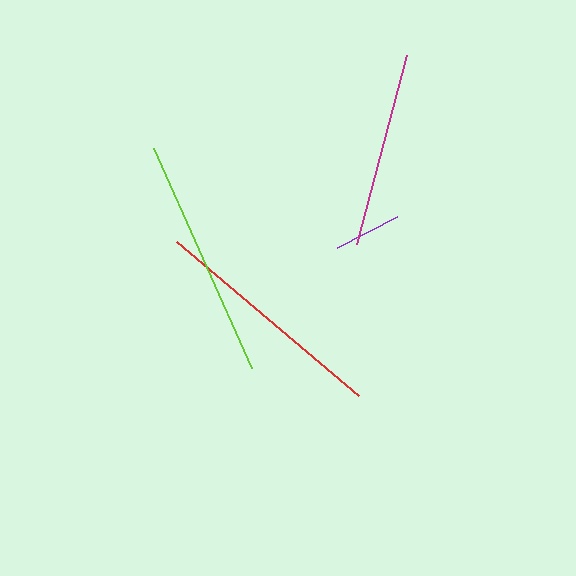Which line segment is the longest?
The lime line is the longest at approximately 241 pixels.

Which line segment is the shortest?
The purple line is the shortest at approximately 67 pixels.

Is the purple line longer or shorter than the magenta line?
The magenta line is longer than the purple line.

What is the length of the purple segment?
The purple segment is approximately 67 pixels long.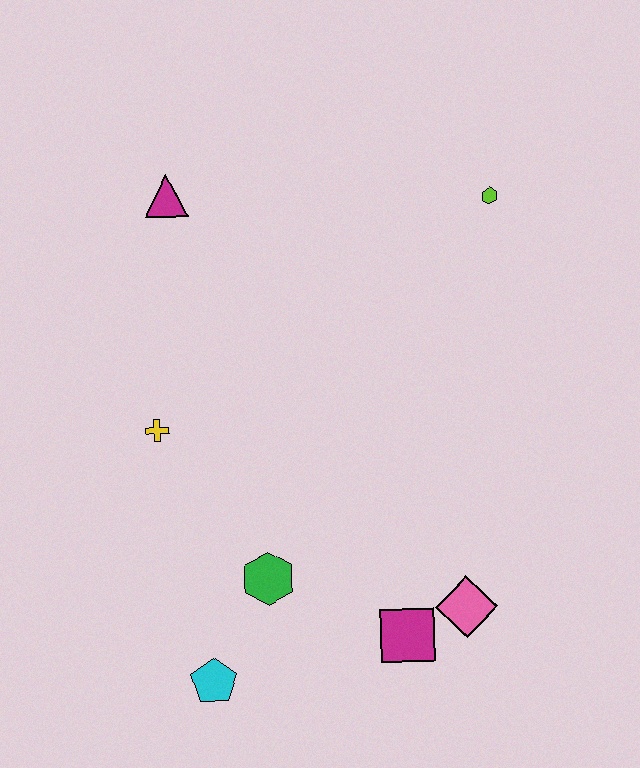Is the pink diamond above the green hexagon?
No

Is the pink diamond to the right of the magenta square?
Yes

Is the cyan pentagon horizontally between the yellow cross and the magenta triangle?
No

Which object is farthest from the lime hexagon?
The cyan pentagon is farthest from the lime hexagon.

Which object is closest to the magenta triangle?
The yellow cross is closest to the magenta triangle.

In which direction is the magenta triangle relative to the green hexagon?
The magenta triangle is above the green hexagon.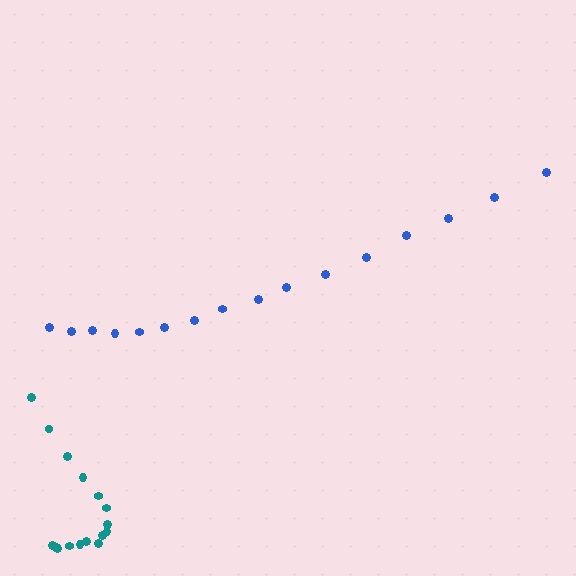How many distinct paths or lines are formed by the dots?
There are 2 distinct paths.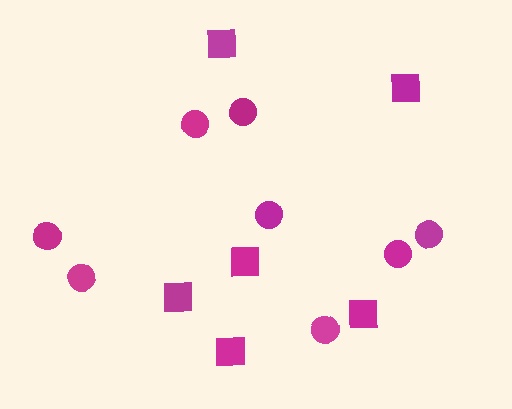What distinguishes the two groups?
There are 2 groups: one group of circles (8) and one group of squares (6).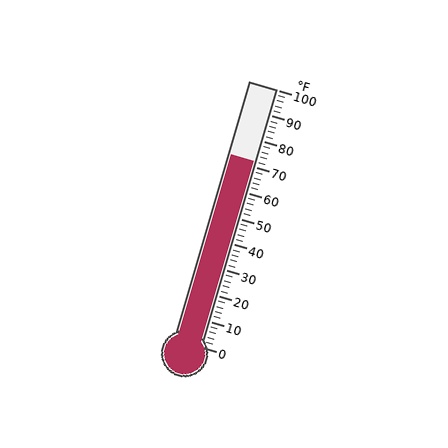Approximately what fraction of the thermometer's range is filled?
The thermometer is filled to approximately 70% of its range.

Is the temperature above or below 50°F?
The temperature is above 50°F.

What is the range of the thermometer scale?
The thermometer scale ranges from 0°F to 100°F.